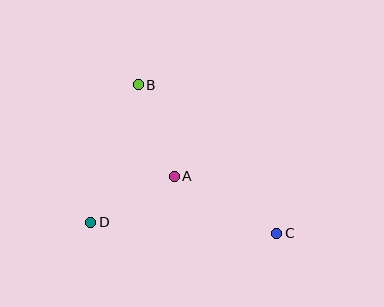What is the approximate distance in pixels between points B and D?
The distance between B and D is approximately 145 pixels.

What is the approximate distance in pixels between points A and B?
The distance between A and B is approximately 98 pixels.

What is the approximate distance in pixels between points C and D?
The distance between C and D is approximately 186 pixels.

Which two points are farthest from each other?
Points B and C are farthest from each other.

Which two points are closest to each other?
Points A and D are closest to each other.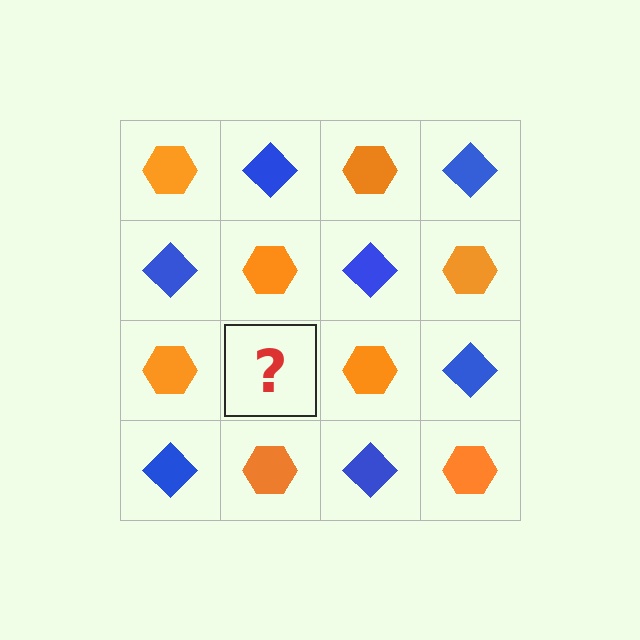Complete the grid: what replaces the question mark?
The question mark should be replaced with a blue diamond.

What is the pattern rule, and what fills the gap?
The rule is that it alternates orange hexagon and blue diamond in a checkerboard pattern. The gap should be filled with a blue diamond.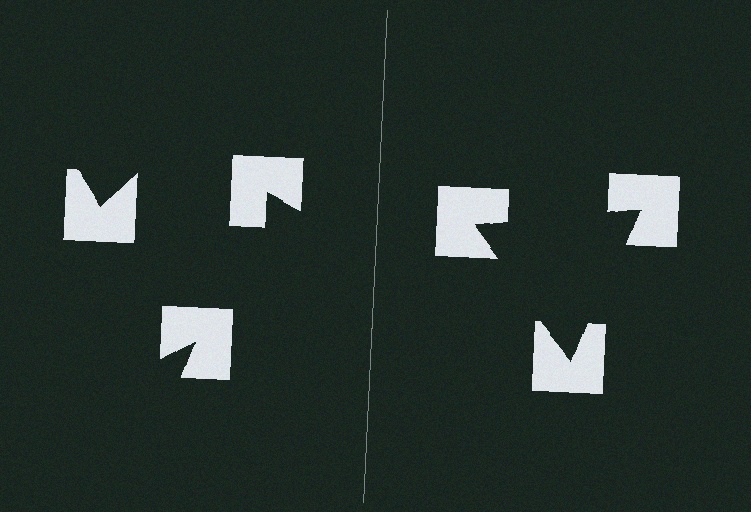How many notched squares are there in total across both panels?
6 — 3 on each side.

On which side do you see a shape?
An illusory triangle appears on the right side. On the left side the wedge cuts are rotated, so no coherent shape forms.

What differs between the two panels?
The notched squares are positioned identically on both sides; only the wedge orientations differ. On the right they align to a triangle; on the left they are misaligned.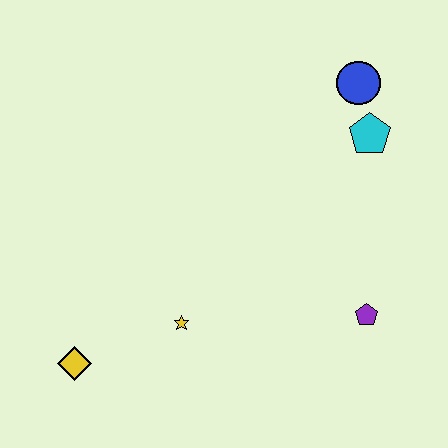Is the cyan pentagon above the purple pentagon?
Yes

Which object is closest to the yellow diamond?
The yellow star is closest to the yellow diamond.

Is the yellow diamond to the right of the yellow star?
No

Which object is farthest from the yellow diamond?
The blue circle is farthest from the yellow diamond.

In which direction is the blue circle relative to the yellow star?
The blue circle is above the yellow star.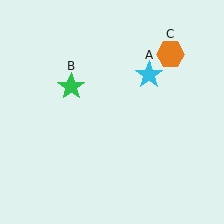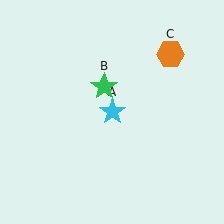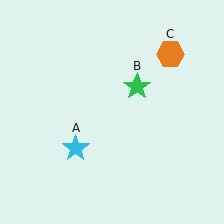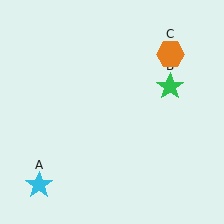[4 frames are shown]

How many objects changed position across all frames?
2 objects changed position: cyan star (object A), green star (object B).